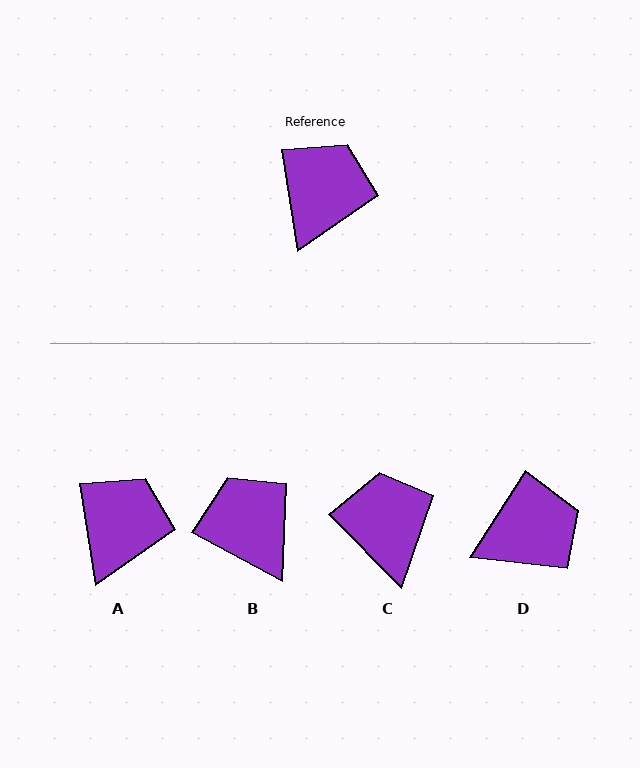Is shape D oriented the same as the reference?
No, it is off by about 41 degrees.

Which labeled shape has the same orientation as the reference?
A.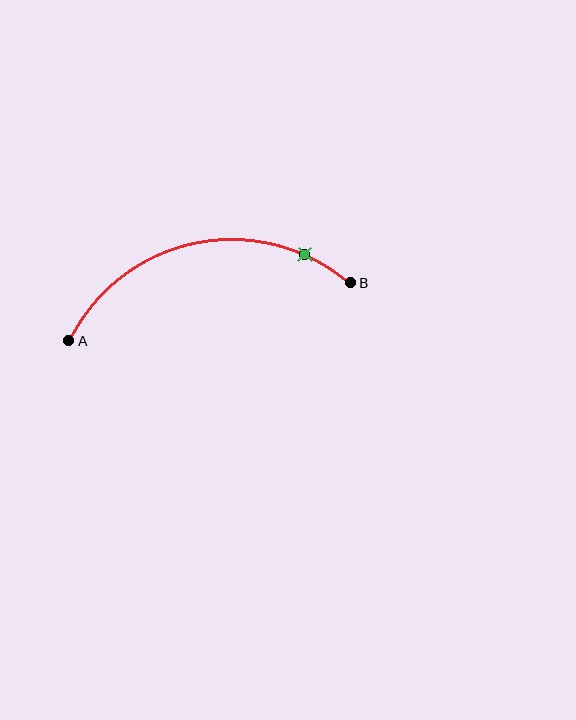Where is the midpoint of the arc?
The arc midpoint is the point on the curve farthest from the straight line joining A and B. It sits above that line.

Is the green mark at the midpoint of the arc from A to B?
No. The green mark lies on the arc but is closer to endpoint B. The arc midpoint would be at the point on the curve equidistant along the arc from both A and B.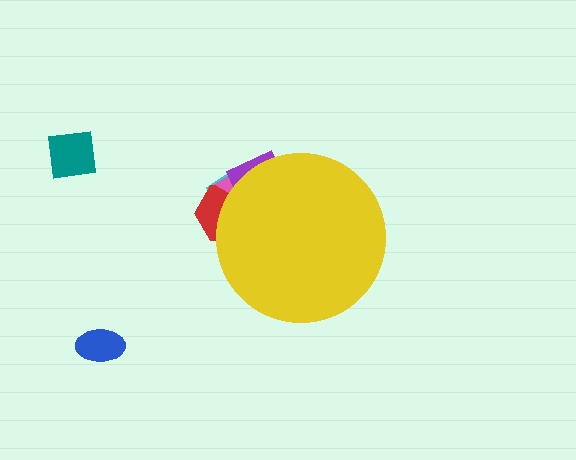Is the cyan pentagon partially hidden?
Yes, the cyan pentagon is partially hidden behind the yellow circle.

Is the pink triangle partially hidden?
Yes, the pink triangle is partially hidden behind the yellow circle.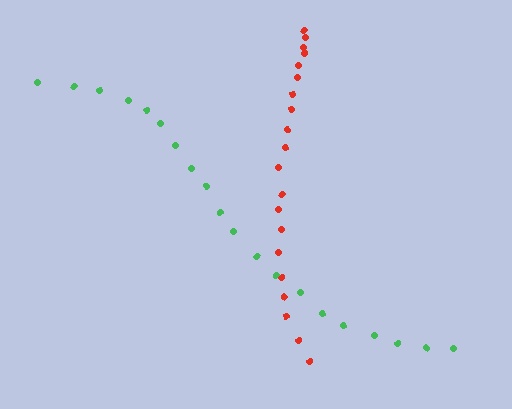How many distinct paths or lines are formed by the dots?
There are 2 distinct paths.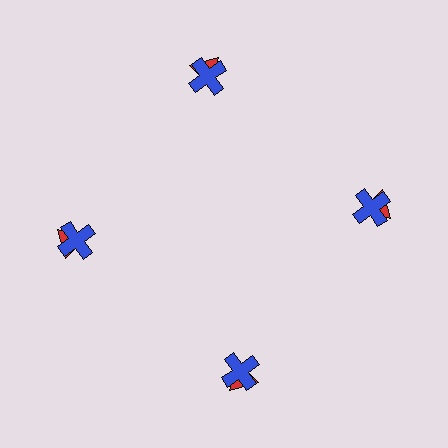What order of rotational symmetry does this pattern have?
This pattern has 4-fold rotational symmetry.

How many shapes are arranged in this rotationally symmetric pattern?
There are 8 shapes, arranged in 4 groups of 2.